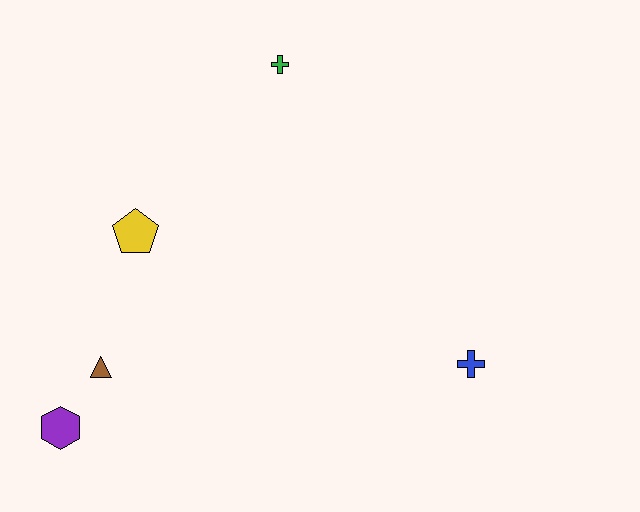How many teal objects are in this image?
There are no teal objects.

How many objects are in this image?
There are 5 objects.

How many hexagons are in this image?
There is 1 hexagon.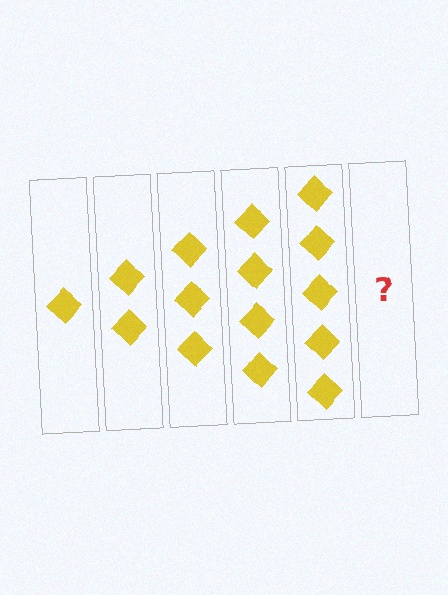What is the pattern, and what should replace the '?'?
The pattern is that each step adds one more diamond. The '?' should be 6 diamonds.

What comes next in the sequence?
The next element should be 6 diamonds.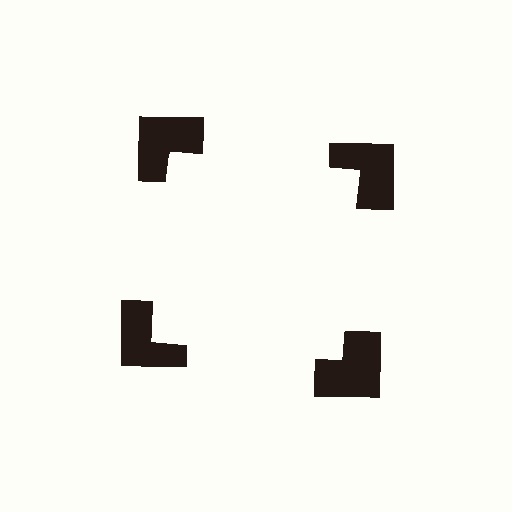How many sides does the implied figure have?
4 sides.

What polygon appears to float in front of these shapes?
An illusory square — its edges are inferred from the aligned wedge cuts in the notched squares, not physically drawn.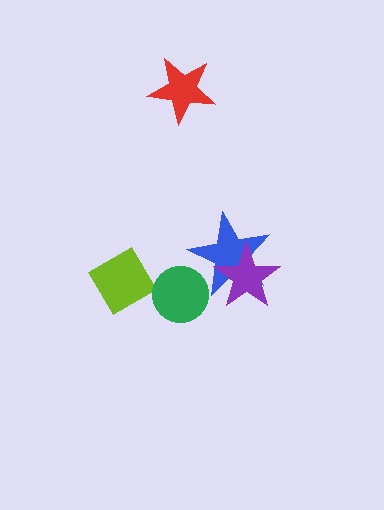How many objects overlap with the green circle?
1 object overlaps with the green circle.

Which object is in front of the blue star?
The purple star is in front of the blue star.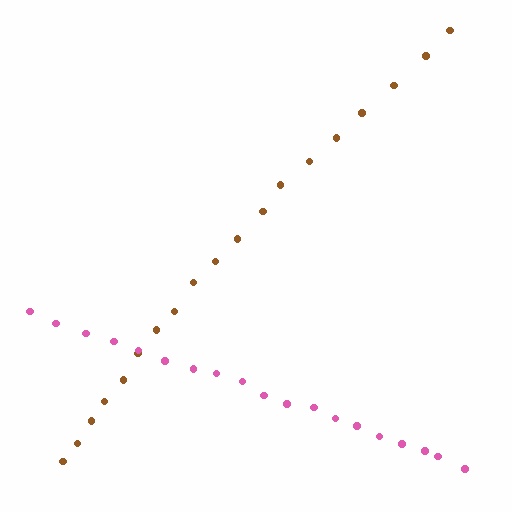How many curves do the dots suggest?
There are 2 distinct paths.